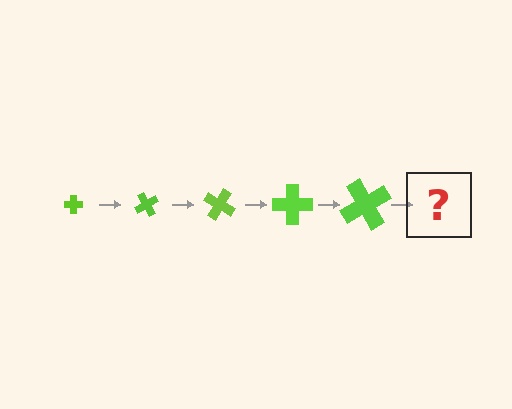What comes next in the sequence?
The next element should be a cross, larger than the previous one and rotated 300 degrees from the start.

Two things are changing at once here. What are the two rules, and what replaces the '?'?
The two rules are that the cross grows larger each step and it rotates 60 degrees each step. The '?' should be a cross, larger than the previous one and rotated 300 degrees from the start.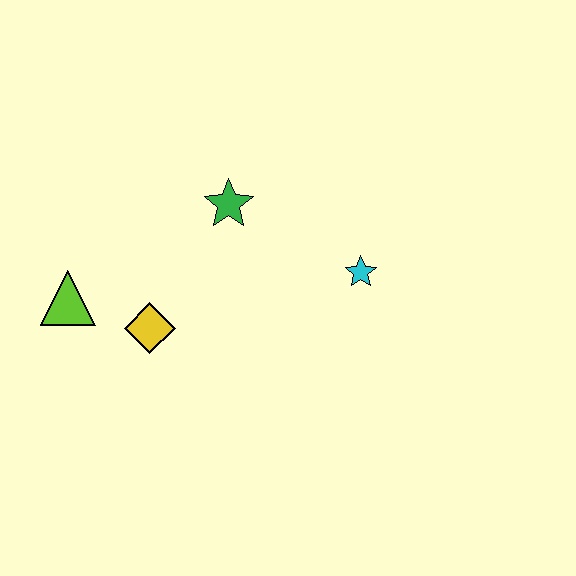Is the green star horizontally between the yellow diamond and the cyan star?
Yes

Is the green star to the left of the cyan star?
Yes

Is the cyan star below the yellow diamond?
No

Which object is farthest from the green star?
The lime triangle is farthest from the green star.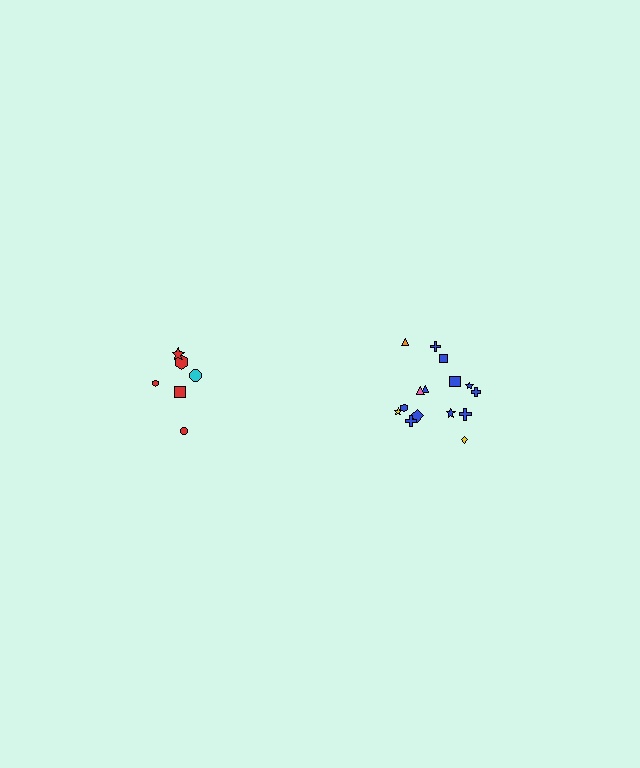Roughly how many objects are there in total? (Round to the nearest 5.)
Roughly 20 objects in total.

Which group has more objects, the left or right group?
The right group.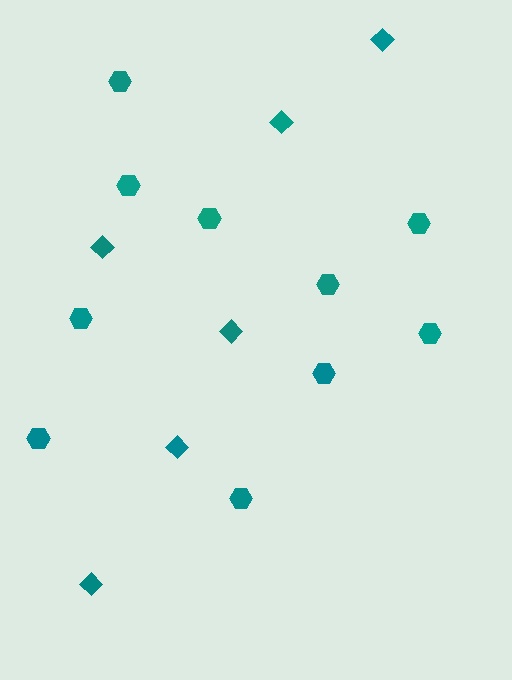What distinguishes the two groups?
There are 2 groups: one group of diamonds (6) and one group of hexagons (10).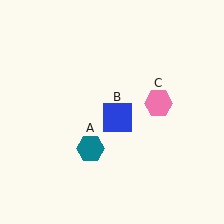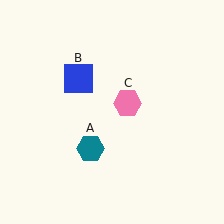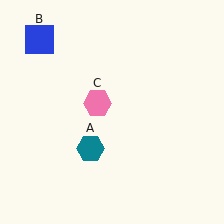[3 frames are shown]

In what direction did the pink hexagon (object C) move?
The pink hexagon (object C) moved left.